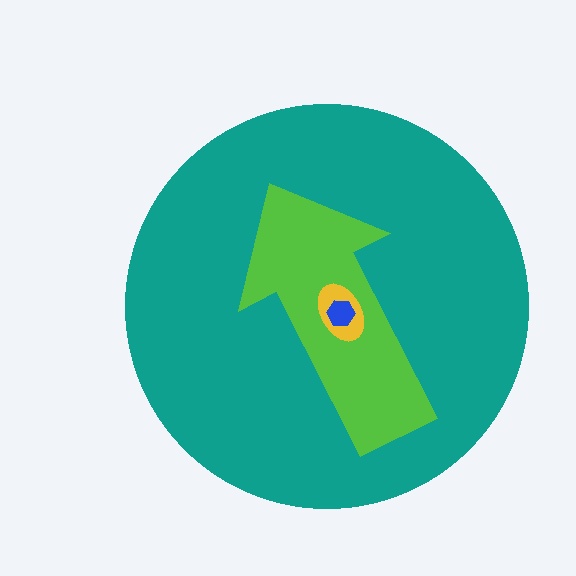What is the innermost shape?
The blue hexagon.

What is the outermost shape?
The teal circle.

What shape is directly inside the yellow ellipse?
The blue hexagon.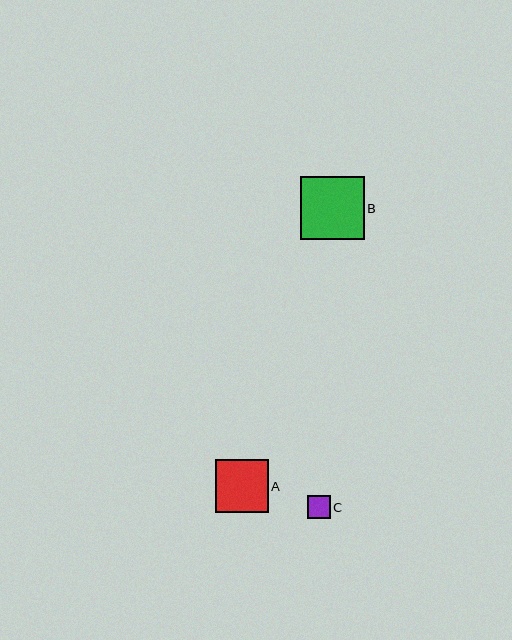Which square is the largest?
Square B is the largest with a size of approximately 64 pixels.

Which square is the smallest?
Square C is the smallest with a size of approximately 23 pixels.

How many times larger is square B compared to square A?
Square B is approximately 1.2 times the size of square A.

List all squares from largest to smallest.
From largest to smallest: B, A, C.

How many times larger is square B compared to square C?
Square B is approximately 2.8 times the size of square C.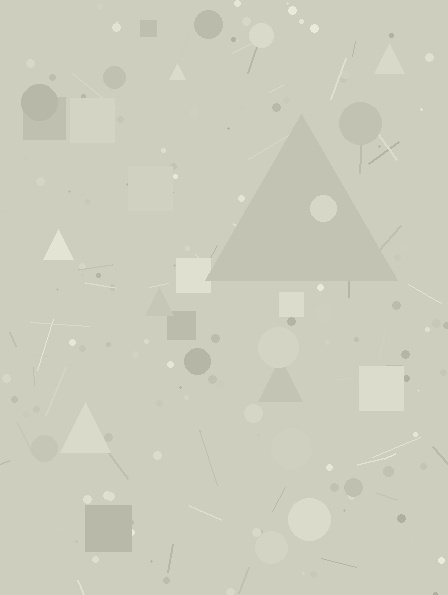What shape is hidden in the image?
A triangle is hidden in the image.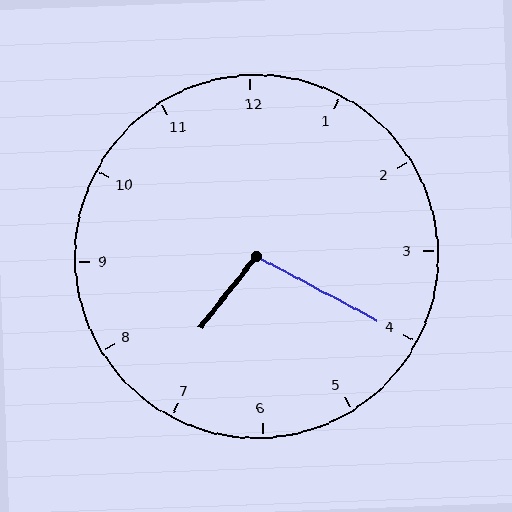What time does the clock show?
7:20.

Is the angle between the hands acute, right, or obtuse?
It is obtuse.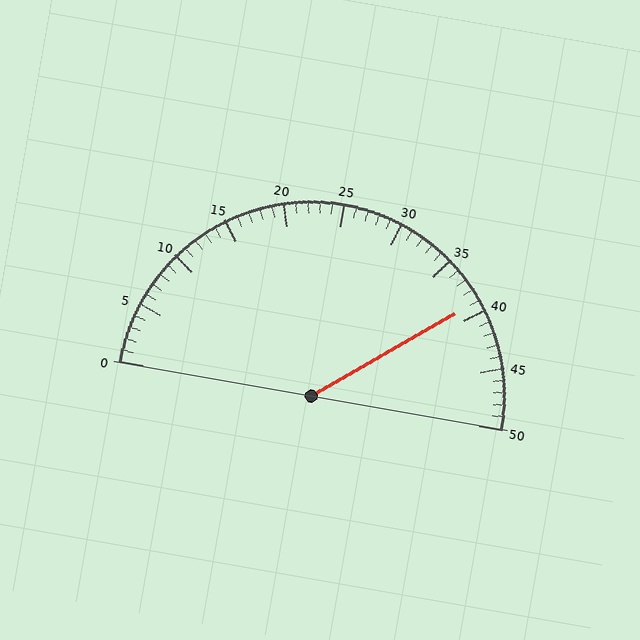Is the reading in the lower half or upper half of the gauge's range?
The reading is in the upper half of the range (0 to 50).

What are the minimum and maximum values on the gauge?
The gauge ranges from 0 to 50.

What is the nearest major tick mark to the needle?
The nearest major tick mark is 40.